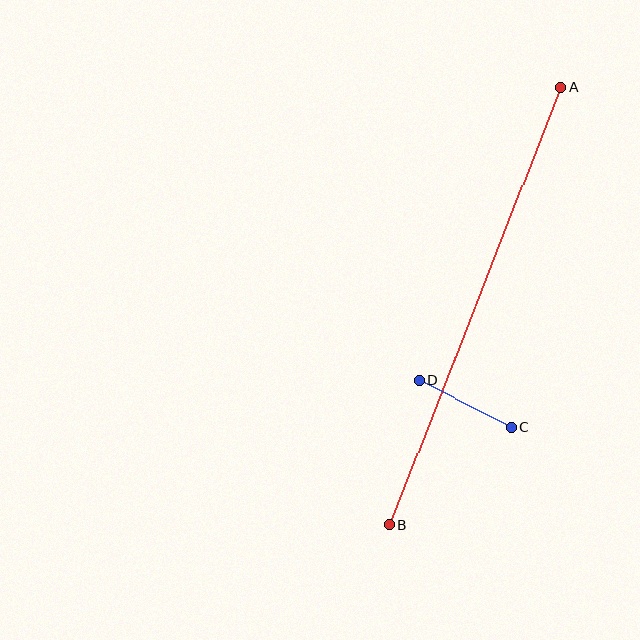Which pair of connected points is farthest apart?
Points A and B are farthest apart.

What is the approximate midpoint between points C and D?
The midpoint is at approximately (465, 404) pixels.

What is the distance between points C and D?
The distance is approximately 103 pixels.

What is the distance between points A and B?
The distance is approximately 470 pixels.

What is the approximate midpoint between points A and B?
The midpoint is at approximately (475, 306) pixels.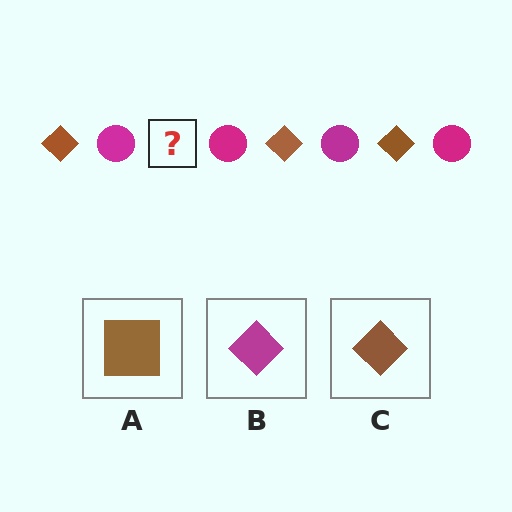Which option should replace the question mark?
Option C.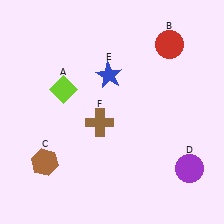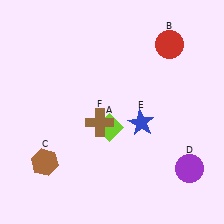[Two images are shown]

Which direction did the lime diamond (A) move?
The lime diamond (A) moved right.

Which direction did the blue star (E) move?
The blue star (E) moved down.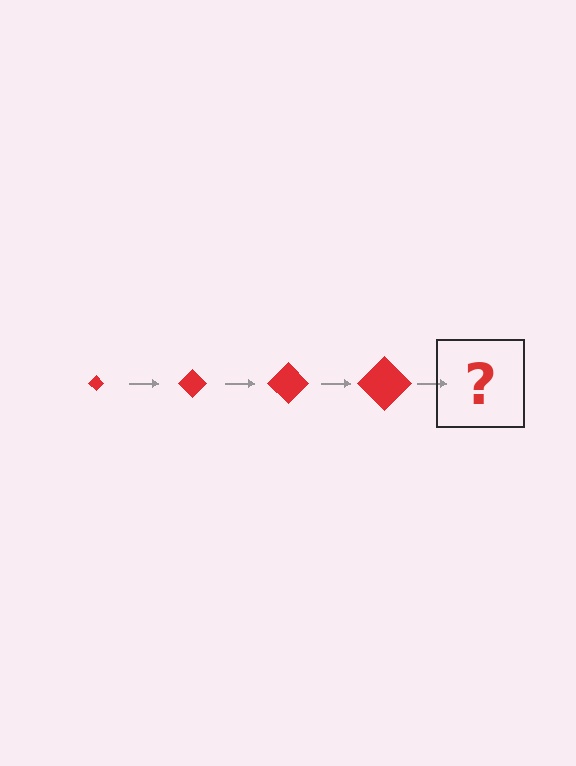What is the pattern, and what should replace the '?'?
The pattern is that the diamond gets progressively larger each step. The '?' should be a red diamond, larger than the previous one.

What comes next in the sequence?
The next element should be a red diamond, larger than the previous one.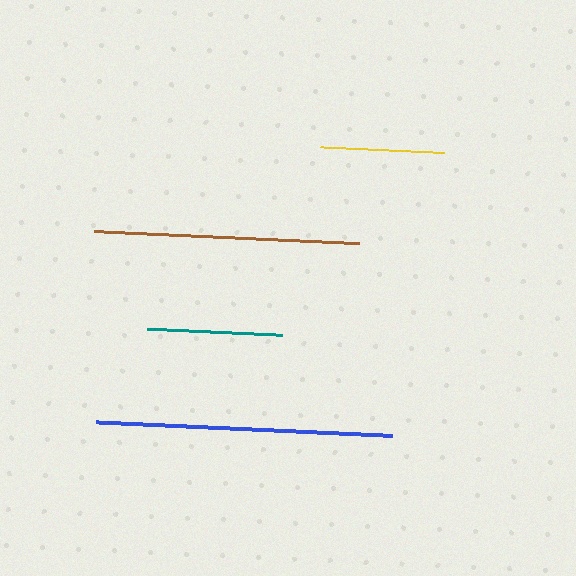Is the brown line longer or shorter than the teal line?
The brown line is longer than the teal line.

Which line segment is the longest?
The blue line is the longest at approximately 297 pixels.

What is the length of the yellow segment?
The yellow segment is approximately 124 pixels long.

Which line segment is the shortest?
The yellow line is the shortest at approximately 124 pixels.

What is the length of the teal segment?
The teal segment is approximately 135 pixels long.